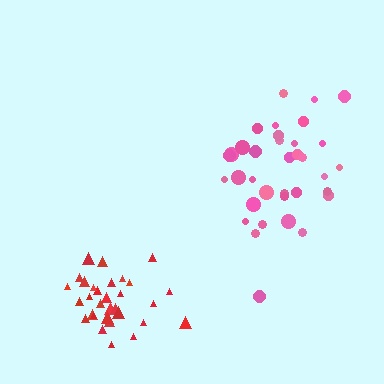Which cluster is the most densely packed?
Red.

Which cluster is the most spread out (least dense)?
Pink.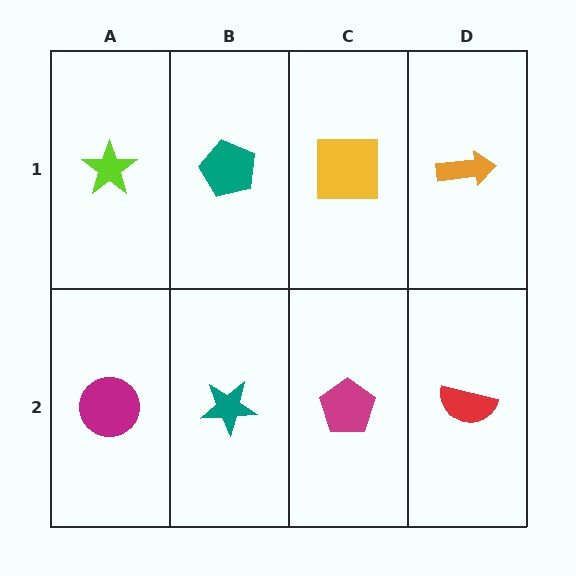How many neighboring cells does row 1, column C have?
3.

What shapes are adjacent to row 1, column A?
A magenta circle (row 2, column A), a teal pentagon (row 1, column B).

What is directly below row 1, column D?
A red semicircle.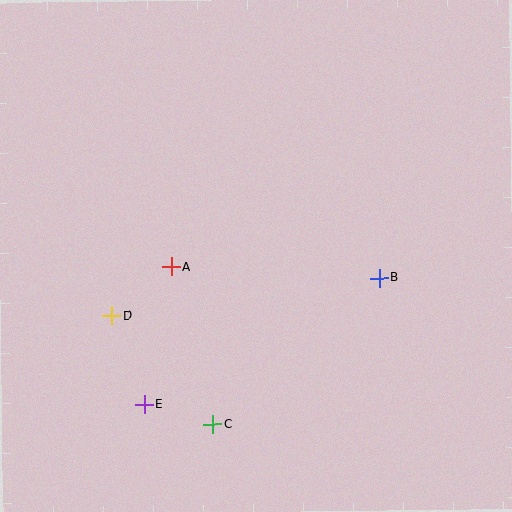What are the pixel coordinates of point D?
Point D is at (112, 315).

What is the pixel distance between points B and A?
The distance between B and A is 208 pixels.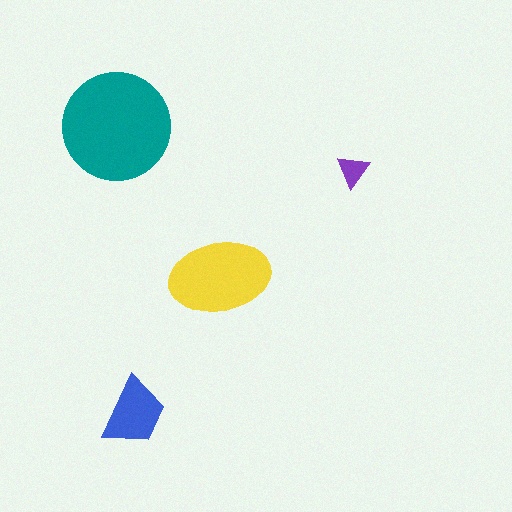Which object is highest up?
The teal circle is topmost.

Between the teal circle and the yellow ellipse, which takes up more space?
The teal circle.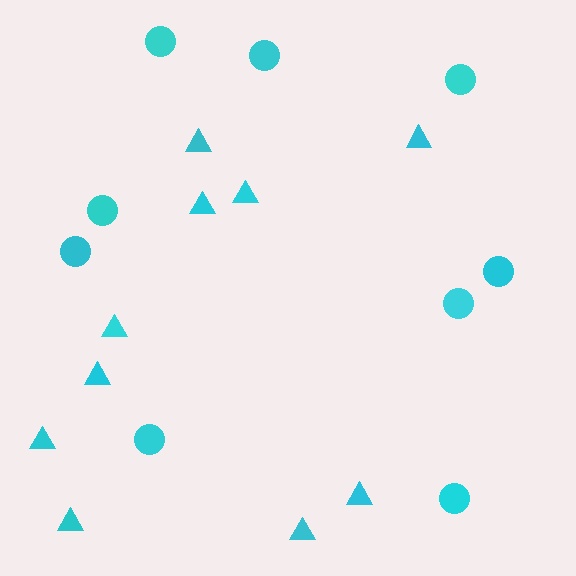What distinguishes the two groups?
There are 2 groups: one group of triangles (10) and one group of circles (9).